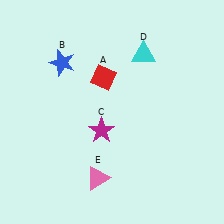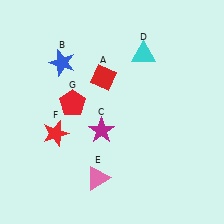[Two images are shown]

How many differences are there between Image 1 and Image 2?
There are 2 differences between the two images.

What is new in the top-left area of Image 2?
A red pentagon (G) was added in the top-left area of Image 2.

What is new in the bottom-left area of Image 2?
A red star (F) was added in the bottom-left area of Image 2.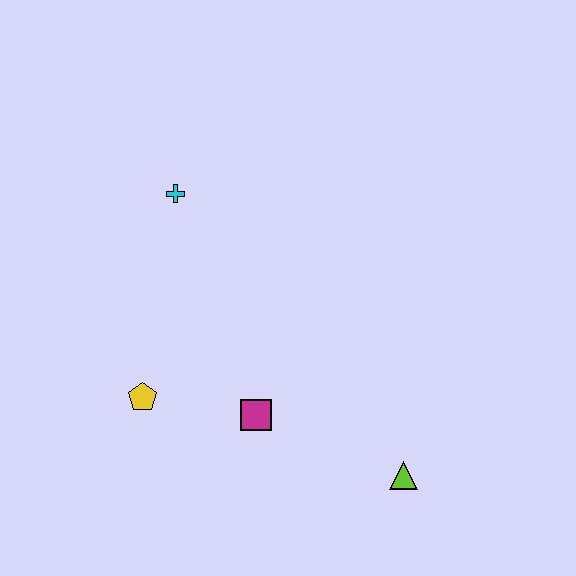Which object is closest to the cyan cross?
The yellow pentagon is closest to the cyan cross.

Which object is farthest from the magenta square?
The cyan cross is farthest from the magenta square.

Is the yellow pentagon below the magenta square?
No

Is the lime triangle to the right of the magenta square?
Yes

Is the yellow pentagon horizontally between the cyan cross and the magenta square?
No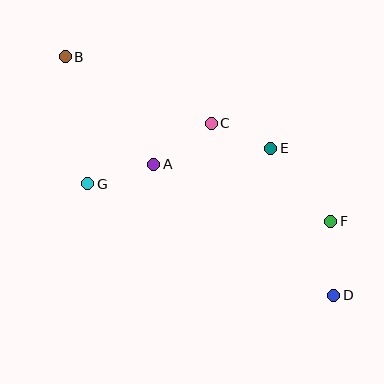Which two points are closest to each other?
Points C and E are closest to each other.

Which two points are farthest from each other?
Points B and D are farthest from each other.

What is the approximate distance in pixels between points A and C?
The distance between A and C is approximately 70 pixels.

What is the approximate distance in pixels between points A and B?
The distance between A and B is approximately 139 pixels.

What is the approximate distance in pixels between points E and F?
The distance between E and F is approximately 94 pixels.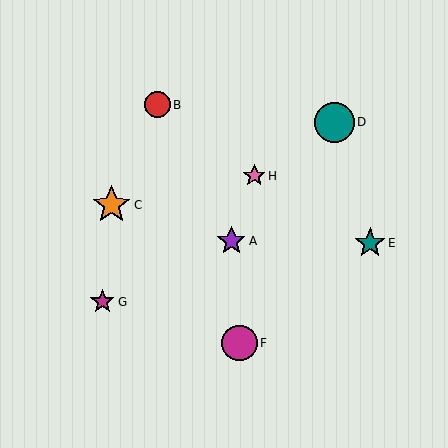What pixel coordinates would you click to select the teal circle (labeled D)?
Click at (335, 122) to select the teal circle D.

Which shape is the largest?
The teal circle (labeled D) is the largest.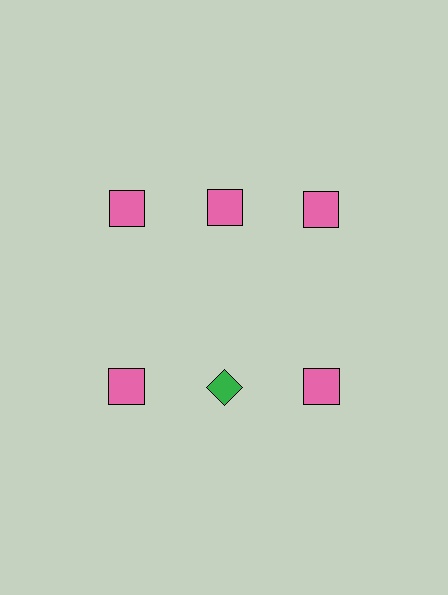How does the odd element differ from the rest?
It differs in both color (green instead of pink) and shape (diamond instead of square).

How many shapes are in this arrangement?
There are 6 shapes arranged in a grid pattern.